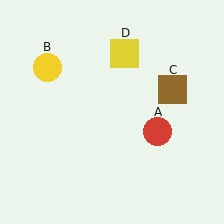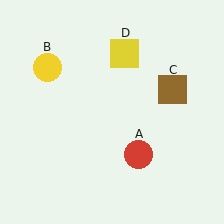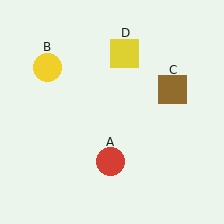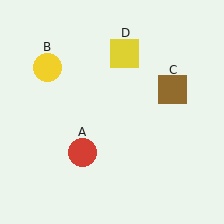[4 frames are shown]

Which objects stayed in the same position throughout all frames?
Yellow circle (object B) and brown square (object C) and yellow square (object D) remained stationary.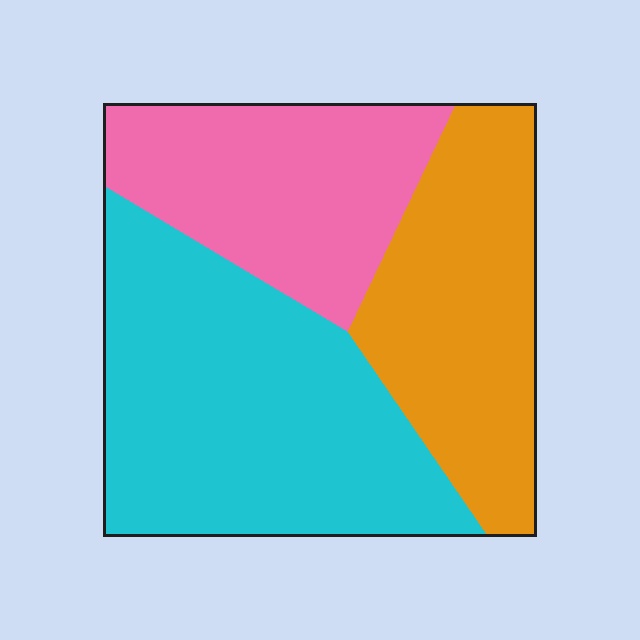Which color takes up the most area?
Cyan, at roughly 45%.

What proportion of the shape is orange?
Orange takes up about one third (1/3) of the shape.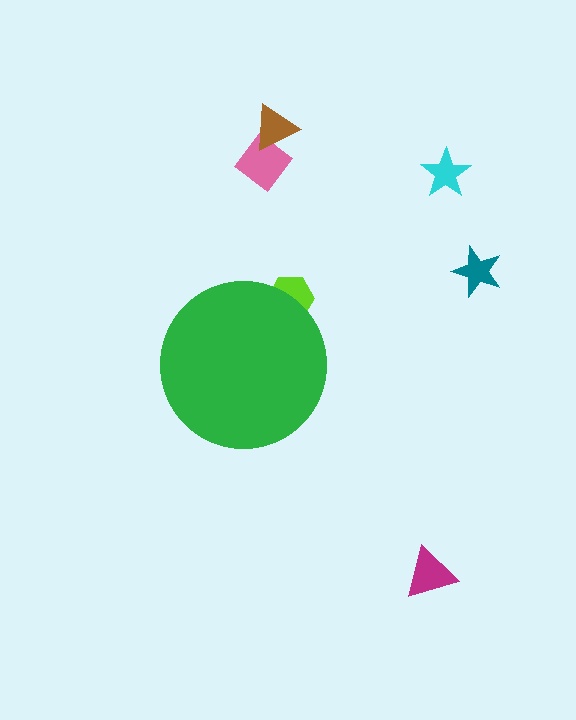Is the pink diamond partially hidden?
No, the pink diamond is fully visible.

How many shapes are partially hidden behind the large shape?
1 shape is partially hidden.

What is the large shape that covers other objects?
A green circle.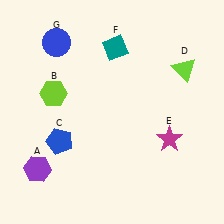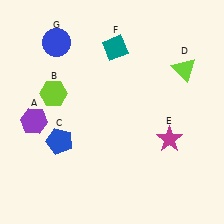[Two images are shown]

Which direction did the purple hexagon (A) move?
The purple hexagon (A) moved up.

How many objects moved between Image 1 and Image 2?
1 object moved between the two images.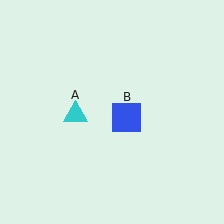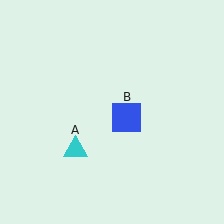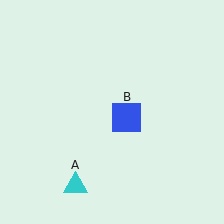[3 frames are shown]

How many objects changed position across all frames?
1 object changed position: cyan triangle (object A).